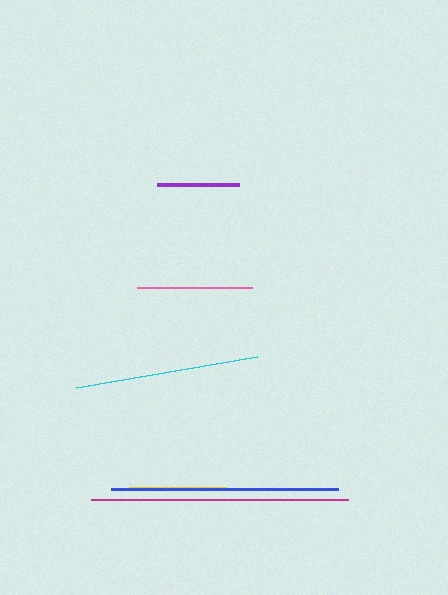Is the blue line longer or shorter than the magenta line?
The magenta line is longer than the blue line.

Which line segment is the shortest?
The purple line is the shortest at approximately 82 pixels.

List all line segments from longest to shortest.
From longest to shortest: magenta, blue, cyan, pink, yellow, purple.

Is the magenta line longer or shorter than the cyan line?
The magenta line is longer than the cyan line.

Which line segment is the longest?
The magenta line is the longest at approximately 257 pixels.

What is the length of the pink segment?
The pink segment is approximately 115 pixels long.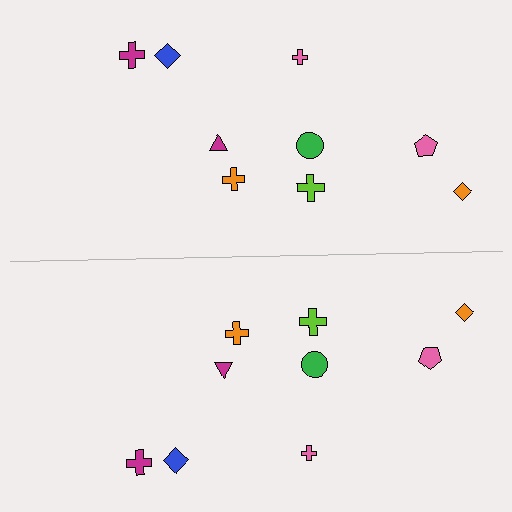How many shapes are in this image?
There are 18 shapes in this image.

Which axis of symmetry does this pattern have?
The pattern has a horizontal axis of symmetry running through the center of the image.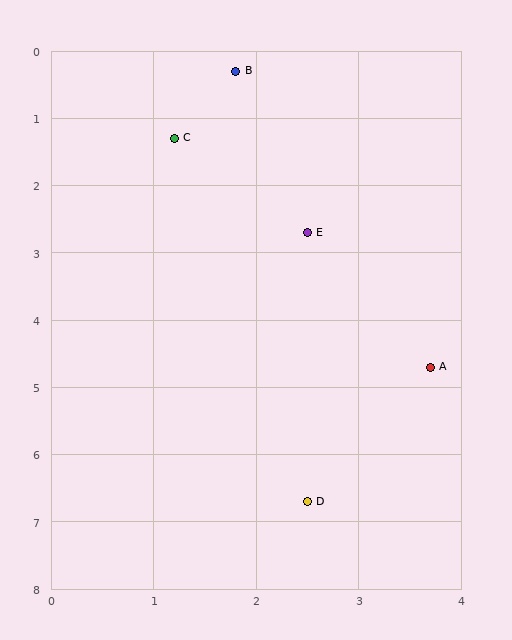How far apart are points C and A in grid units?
Points C and A are about 4.2 grid units apart.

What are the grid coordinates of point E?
Point E is at approximately (2.5, 2.7).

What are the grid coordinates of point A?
Point A is at approximately (3.7, 4.7).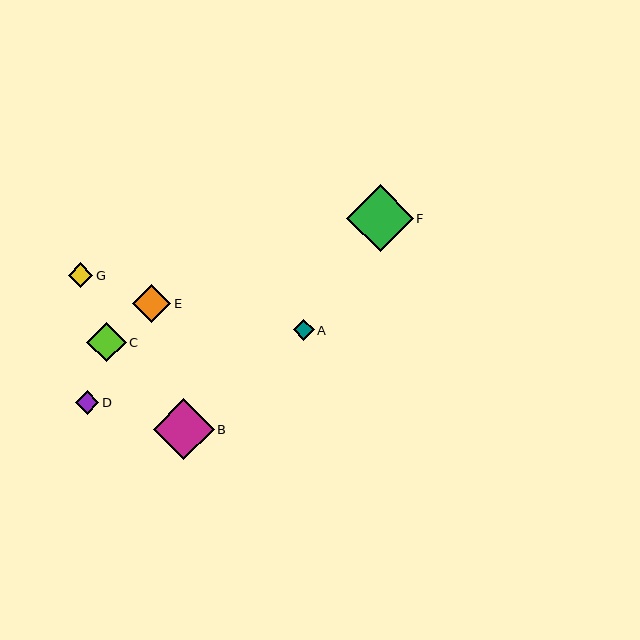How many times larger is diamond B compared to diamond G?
Diamond B is approximately 2.4 times the size of diamond G.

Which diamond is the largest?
Diamond F is the largest with a size of approximately 66 pixels.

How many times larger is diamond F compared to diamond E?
Diamond F is approximately 1.7 times the size of diamond E.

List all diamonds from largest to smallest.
From largest to smallest: F, B, C, E, G, D, A.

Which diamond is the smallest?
Diamond A is the smallest with a size of approximately 21 pixels.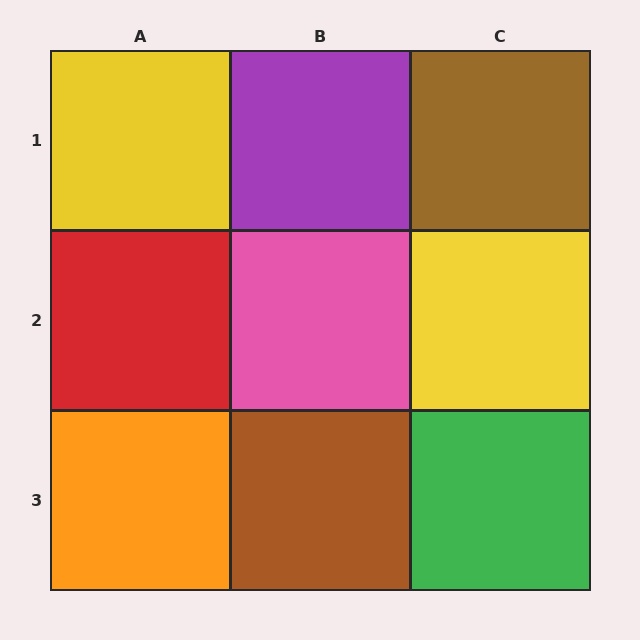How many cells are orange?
1 cell is orange.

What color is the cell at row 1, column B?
Purple.